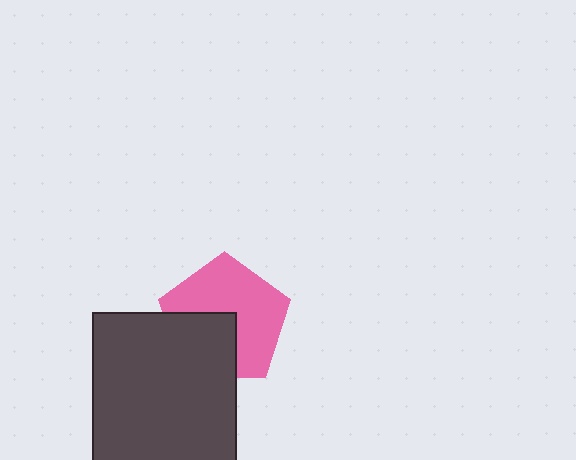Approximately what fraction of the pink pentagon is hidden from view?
Roughly 37% of the pink pentagon is hidden behind the dark gray rectangle.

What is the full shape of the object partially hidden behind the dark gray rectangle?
The partially hidden object is a pink pentagon.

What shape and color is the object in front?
The object in front is a dark gray rectangle.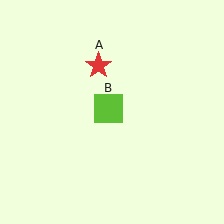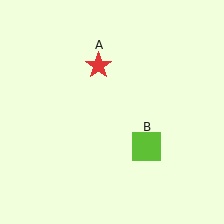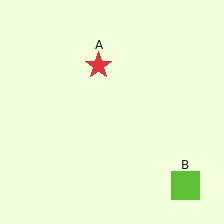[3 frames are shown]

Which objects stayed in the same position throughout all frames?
Red star (object A) remained stationary.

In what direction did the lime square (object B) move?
The lime square (object B) moved down and to the right.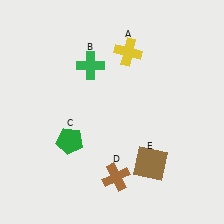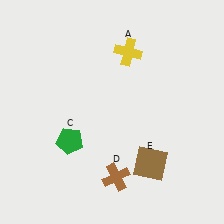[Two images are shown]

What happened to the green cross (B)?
The green cross (B) was removed in Image 2. It was in the top-left area of Image 1.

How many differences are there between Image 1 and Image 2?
There is 1 difference between the two images.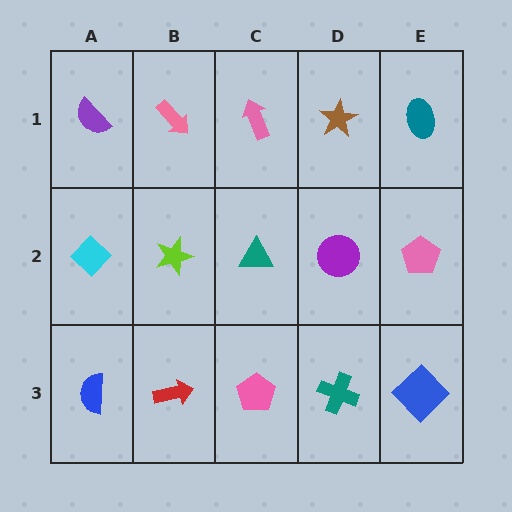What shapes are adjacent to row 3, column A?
A cyan diamond (row 2, column A), a red arrow (row 3, column B).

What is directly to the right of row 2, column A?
A lime star.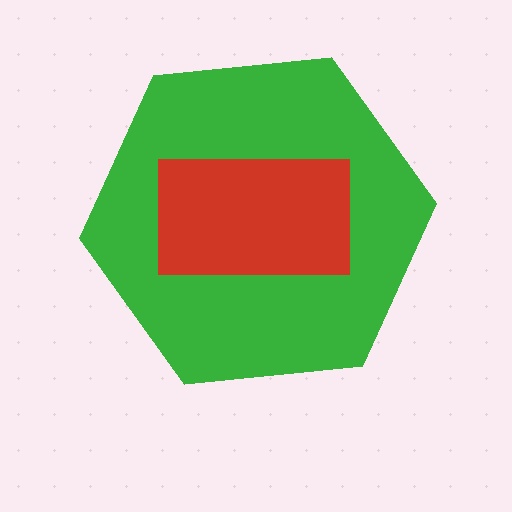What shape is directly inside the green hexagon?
The red rectangle.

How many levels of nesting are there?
2.